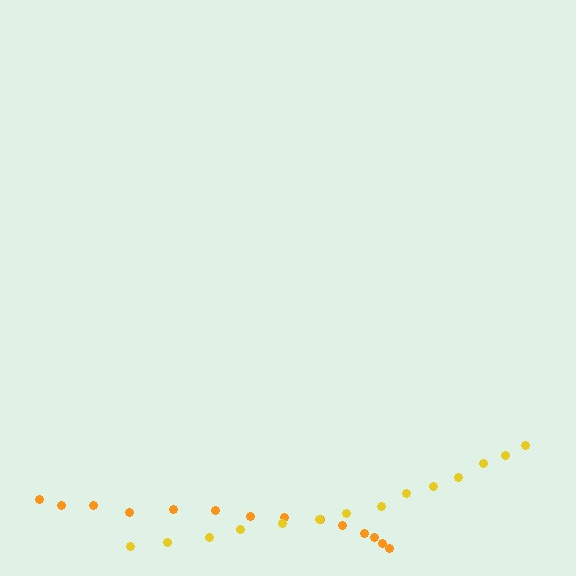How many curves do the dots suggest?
There are 2 distinct paths.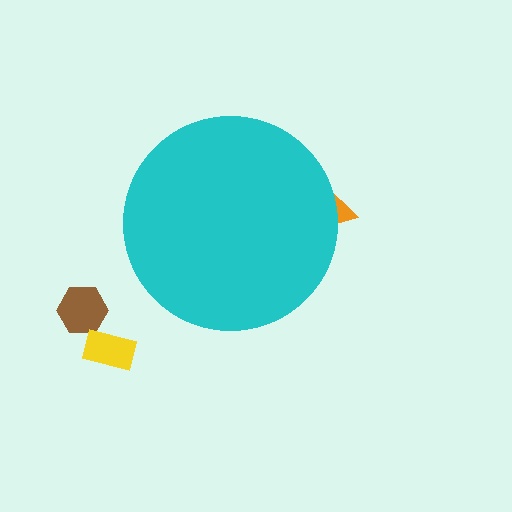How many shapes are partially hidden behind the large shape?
1 shape is partially hidden.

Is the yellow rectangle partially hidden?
No, the yellow rectangle is fully visible.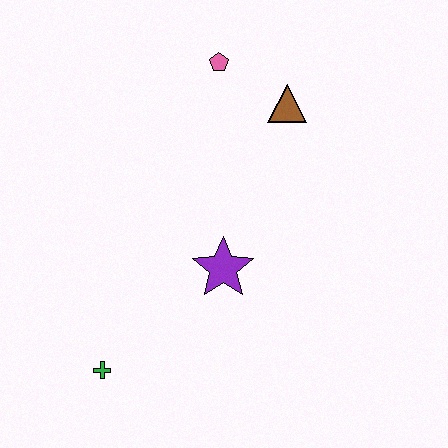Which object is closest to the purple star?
The green cross is closest to the purple star.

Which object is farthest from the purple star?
The pink pentagon is farthest from the purple star.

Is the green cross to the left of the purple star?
Yes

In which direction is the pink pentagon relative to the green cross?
The pink pentagon is above the green cross.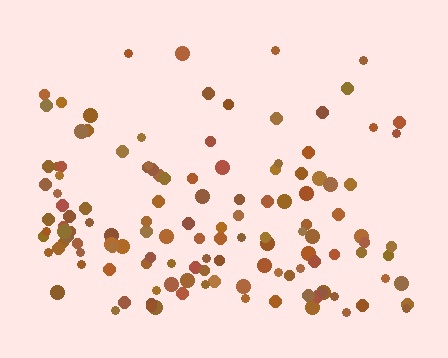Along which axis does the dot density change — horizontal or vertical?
Vertical.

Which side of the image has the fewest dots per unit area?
The top.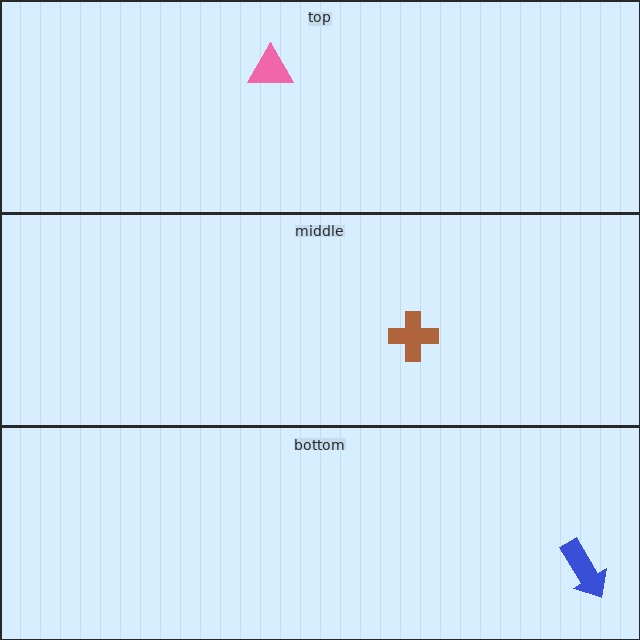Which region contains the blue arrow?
The bottom region.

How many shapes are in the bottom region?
1.